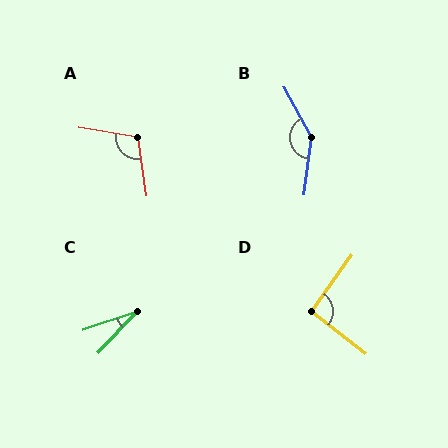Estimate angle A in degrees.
Approximately 107 degrees.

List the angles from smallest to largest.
C (29°), D (92°), A (107°), B (144°).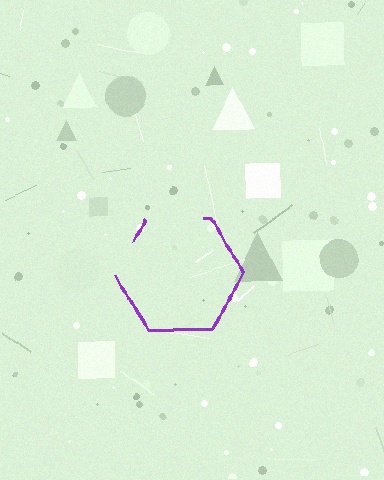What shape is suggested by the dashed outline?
The dashed outline suggests a hexagon.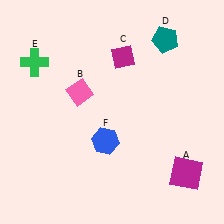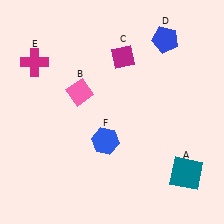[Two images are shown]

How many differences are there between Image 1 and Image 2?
There are 3 differences between the two images.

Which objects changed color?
A changed from magenta to teal. D changed from teal to blue. E changed from green to magenta.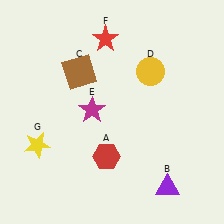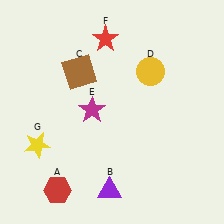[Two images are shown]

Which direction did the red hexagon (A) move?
The red hexagon (A) moved left.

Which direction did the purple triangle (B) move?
The purple triangle (B) moved left.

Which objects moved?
The objects that moved are: the red hexagon (A), the purple triangle (B).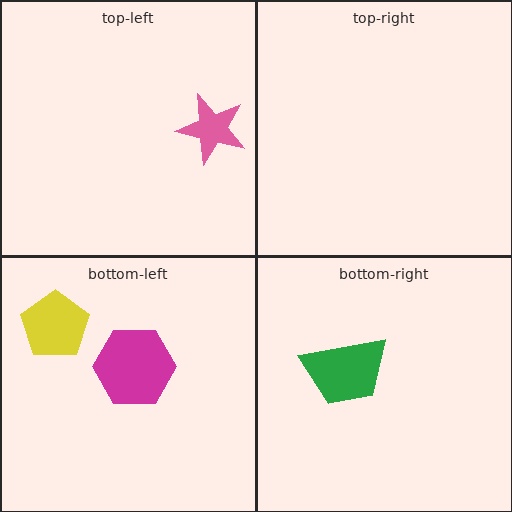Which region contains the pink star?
The top-left region.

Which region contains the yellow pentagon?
The bottom-left region.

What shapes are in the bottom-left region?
The yellow pentagon, the magenta hexagon.